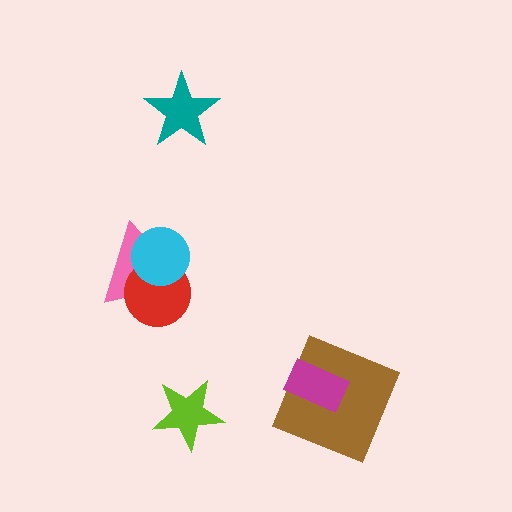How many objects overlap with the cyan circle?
2 objects overlap with the cyan circle.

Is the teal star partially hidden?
No, no other shape covers it.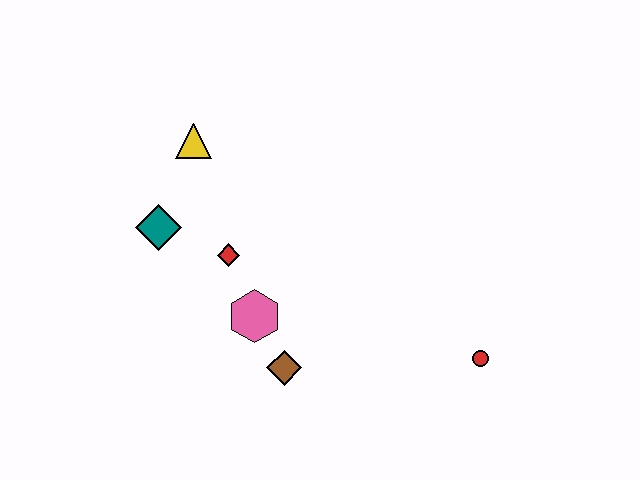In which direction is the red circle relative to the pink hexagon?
The red circle is to the right of the pink hexagon.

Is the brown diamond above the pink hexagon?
No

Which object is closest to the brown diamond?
The pink hexagon is closest to the brown diamond.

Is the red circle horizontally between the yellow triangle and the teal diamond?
No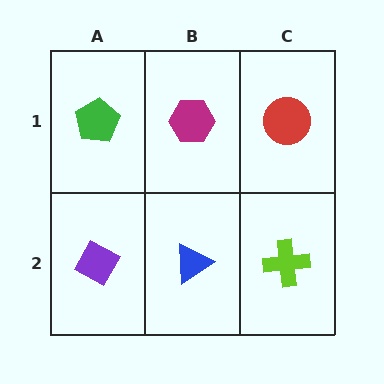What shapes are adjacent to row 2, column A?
A green pentagon (row 1, column A), a blue triangle (row 2, column B).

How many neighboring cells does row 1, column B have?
3.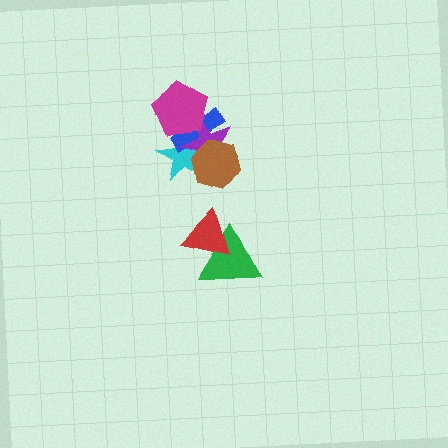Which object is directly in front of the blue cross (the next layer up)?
The purple star is directly in front of the blue cross.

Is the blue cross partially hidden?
Yes, it is partially covered by another shape.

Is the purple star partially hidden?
Yes, it is partially covered by another shape.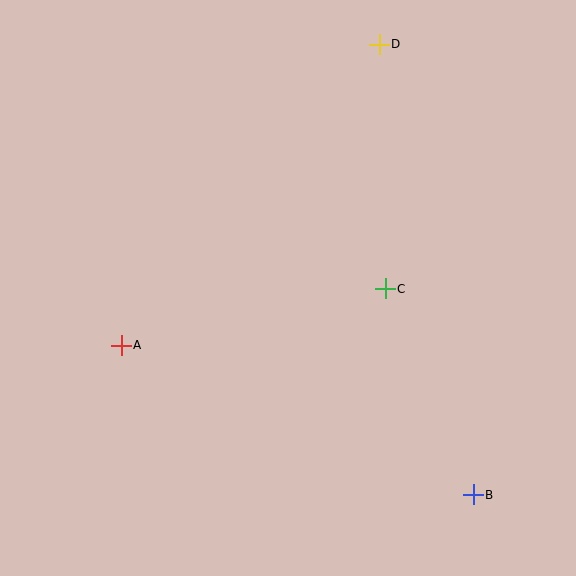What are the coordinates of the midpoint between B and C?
The midpoint between B and C is at (429, 392).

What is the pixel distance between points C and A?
The distance between C and A is 270 pixels.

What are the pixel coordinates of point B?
Point B is at (473, 495).